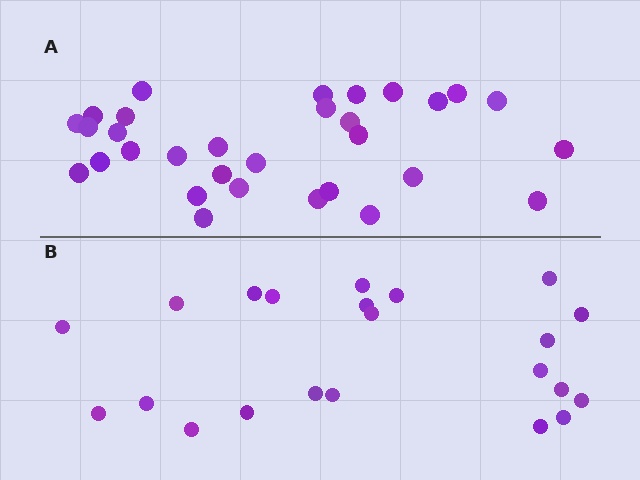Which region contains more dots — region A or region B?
Region A (the top region) has more dots.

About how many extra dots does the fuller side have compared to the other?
Region A has roughly 8 or so more dots than region B.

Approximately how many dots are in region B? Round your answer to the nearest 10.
About 20 dots. (The exact count is 22, which rounds to 20.)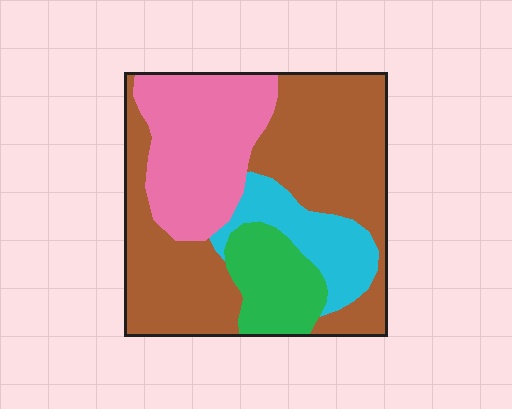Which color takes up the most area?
Brown, at roughly 50%.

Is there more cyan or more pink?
Pink.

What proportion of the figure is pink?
Pink covers 26% of the figure.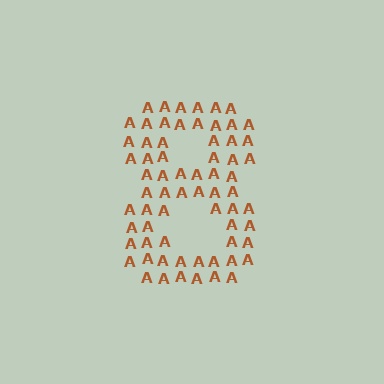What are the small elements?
The small elements are letter A's.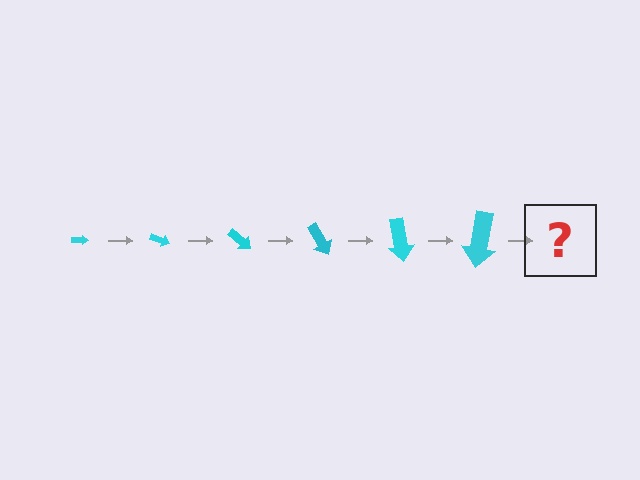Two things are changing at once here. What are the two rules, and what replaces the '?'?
The two rules are that the arrow grows larger each step and it rotates 20 degrees each step. The '?' should be an arrow, larger than the previous one and rotated 120 degrees from the start.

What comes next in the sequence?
The next element should be an arrow, larger than the previous one and rotated 120 degrees from the start.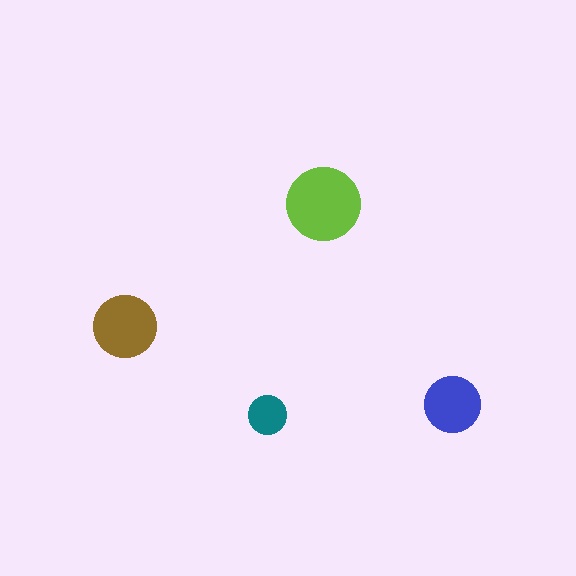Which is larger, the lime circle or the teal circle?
The lime one.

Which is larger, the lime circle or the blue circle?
The lime one.